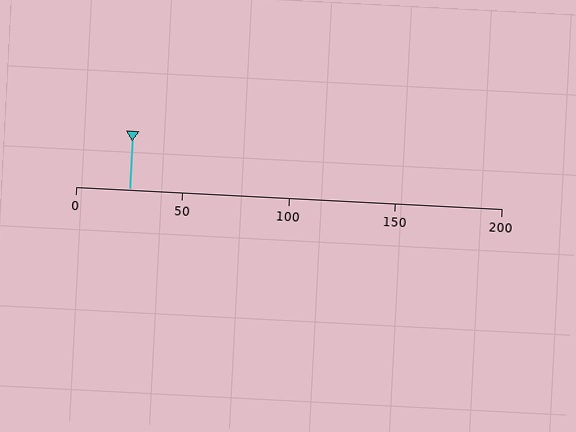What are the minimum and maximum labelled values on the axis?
The axis runs from 0 to 200.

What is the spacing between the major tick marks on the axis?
The major ticks are spaced 50 apart.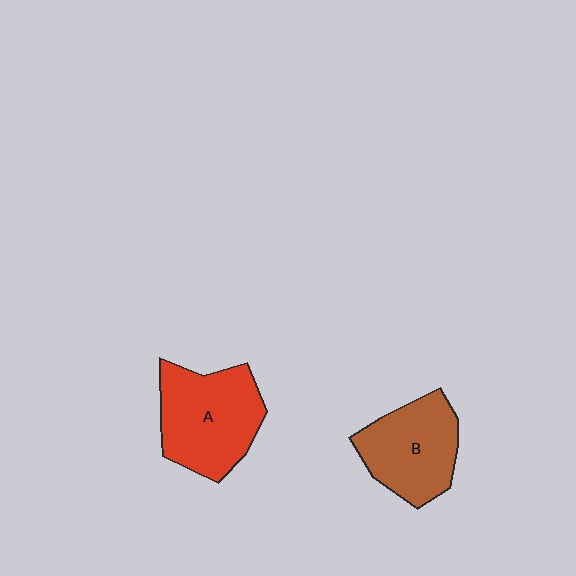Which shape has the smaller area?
Shape B (brown).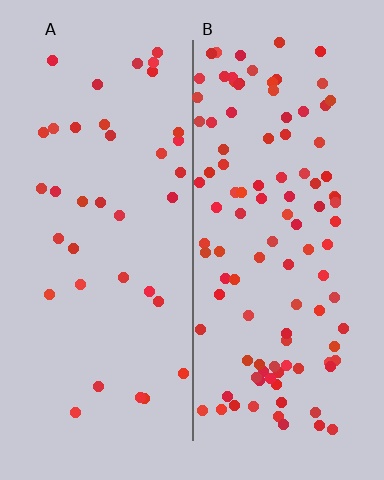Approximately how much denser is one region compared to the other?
Approximately 2.9× — region B over region A.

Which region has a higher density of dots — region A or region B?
B (the right).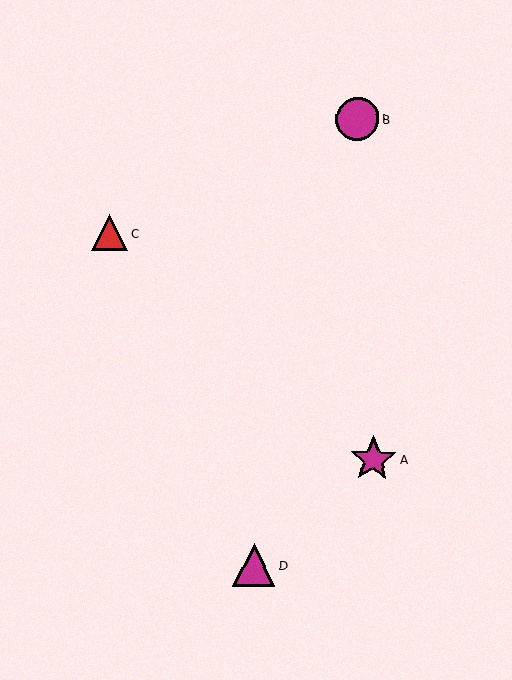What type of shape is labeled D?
Shape D is a magenta triangle.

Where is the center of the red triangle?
The center of the red triangle is at (110, 233).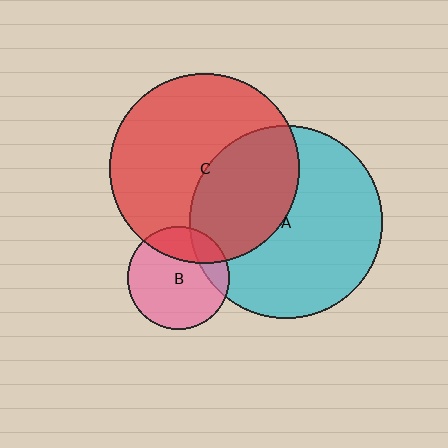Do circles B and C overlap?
Yes.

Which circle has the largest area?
Circle A (cyan).